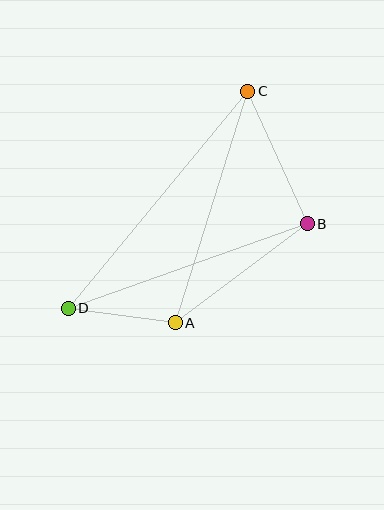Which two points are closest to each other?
Points A and D are closest to each other.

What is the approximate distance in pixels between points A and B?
The distance between A and B is approximately 165 pixels.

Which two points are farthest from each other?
Points C and D are farthest from each other.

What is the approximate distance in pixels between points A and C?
The distance between A and C is approximately 242 pixels.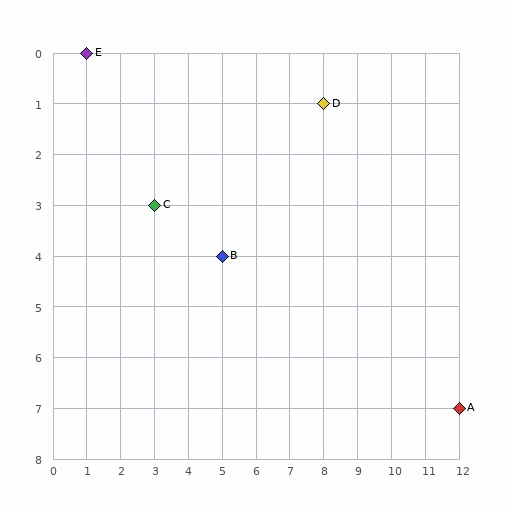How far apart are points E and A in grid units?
Points E and A are 11 columns and 7 rows apart (about 13.0 grid units diagonally).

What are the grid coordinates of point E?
Point E is at grid coordinates (1, 0).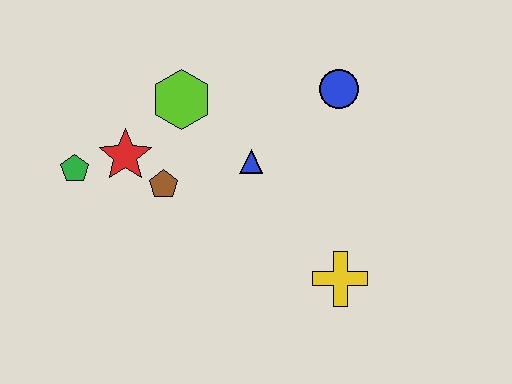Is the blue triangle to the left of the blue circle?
Yes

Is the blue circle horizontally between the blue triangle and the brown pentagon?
No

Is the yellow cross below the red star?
Yes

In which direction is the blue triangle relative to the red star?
The blue triangle is to the right of the red star.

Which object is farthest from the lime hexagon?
The yellow cross is farthest from the lime hexagon.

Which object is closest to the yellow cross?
The blue triangle is closest to the yellow cross.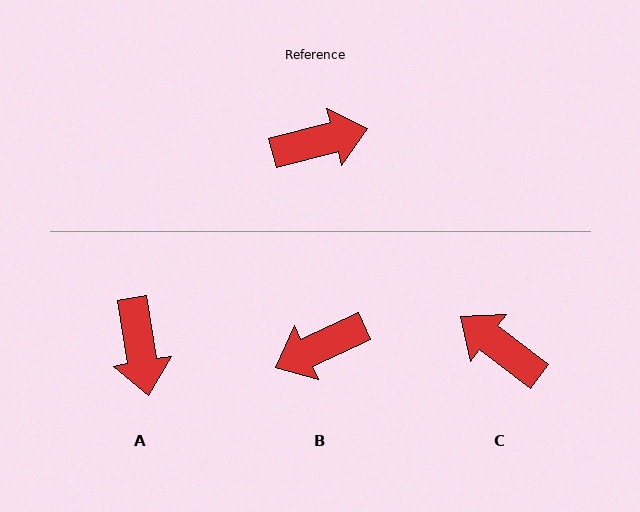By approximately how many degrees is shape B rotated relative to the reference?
Approximately 170 degrees clockwise.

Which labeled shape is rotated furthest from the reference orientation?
B, about 170 degrees away.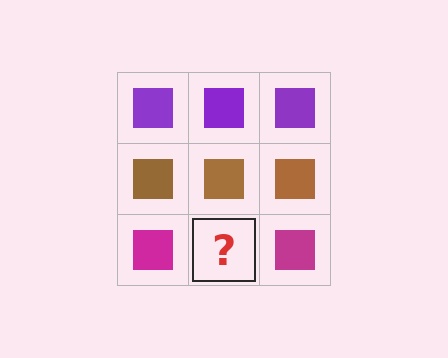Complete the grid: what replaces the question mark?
The question mark should be replaced with a magenta square.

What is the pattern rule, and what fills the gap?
The rule is that each row has a consistent color. The gap should be filled with a magenta square.